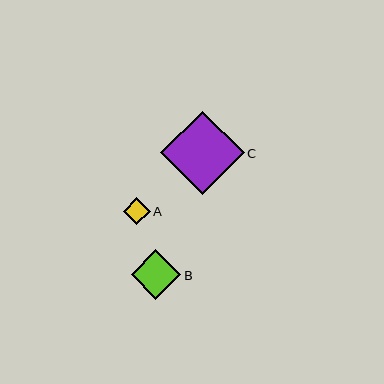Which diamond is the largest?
Diamond C is the largest with a size of approximately 83 pixels.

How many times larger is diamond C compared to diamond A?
Diamond C is approximately 3.1 times the size of diamond A.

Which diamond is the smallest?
Diamond A is the smallest with a size of approximately 27 pixels.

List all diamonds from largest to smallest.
From largest to smallest: C, B, A.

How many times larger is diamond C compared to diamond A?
Diamond C is approximately 3.1 times the size of diamond A.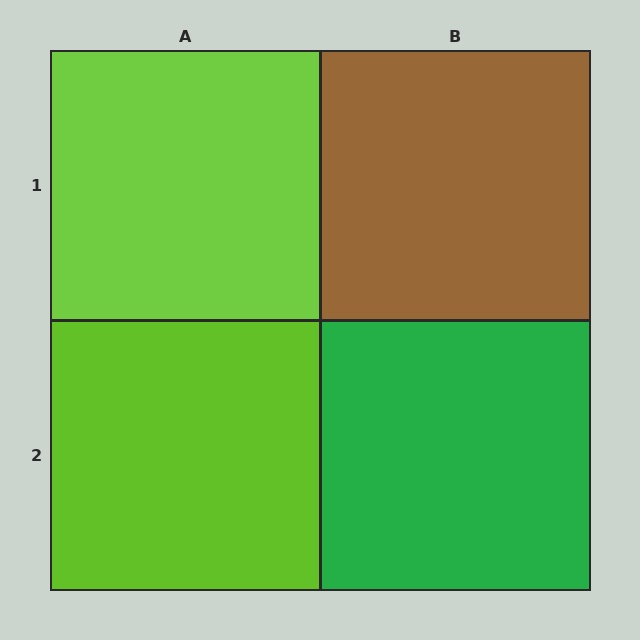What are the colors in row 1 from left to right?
Lime, brown.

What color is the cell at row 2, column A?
Lime.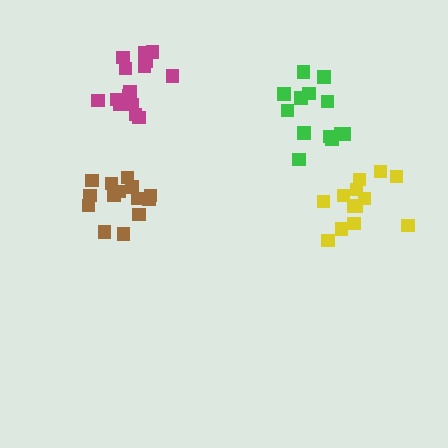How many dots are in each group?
Group 1: 13 dots, Group 2: 15 dots, Group 3: 13 dots, Group 4: 14 dots (55 total).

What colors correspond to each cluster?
The clusters are colored: yellow, magenta, green, brown.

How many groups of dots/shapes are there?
There are 4 groups.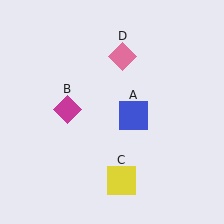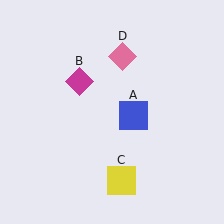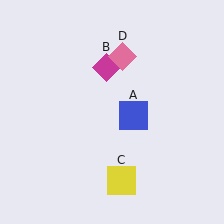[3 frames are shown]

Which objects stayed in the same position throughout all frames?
Blue square (object A) and yellow square (object C) and pink diamond (object D) remained stationary.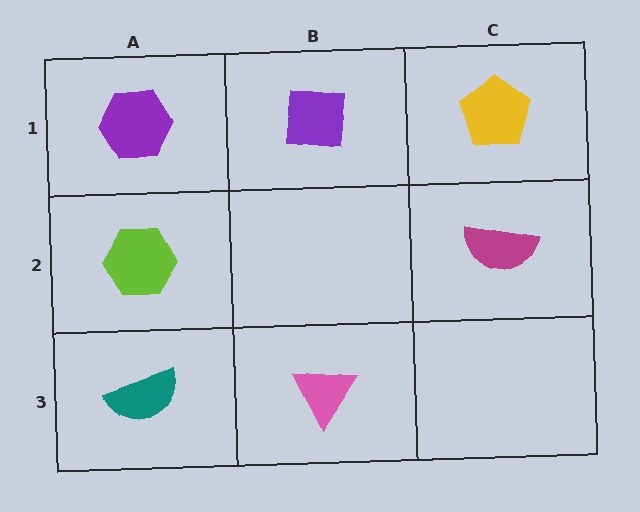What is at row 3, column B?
A pink triangle.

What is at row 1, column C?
A yellow pentagon.